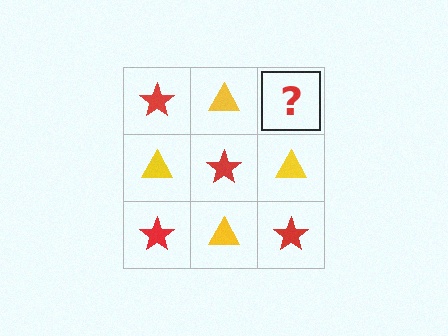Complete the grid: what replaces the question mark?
The question mark should be replaced with a red star.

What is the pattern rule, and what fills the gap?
The rule is that it alternates red star and yellow triangle in a checkerboard pattern. The gap should be filled with a red star.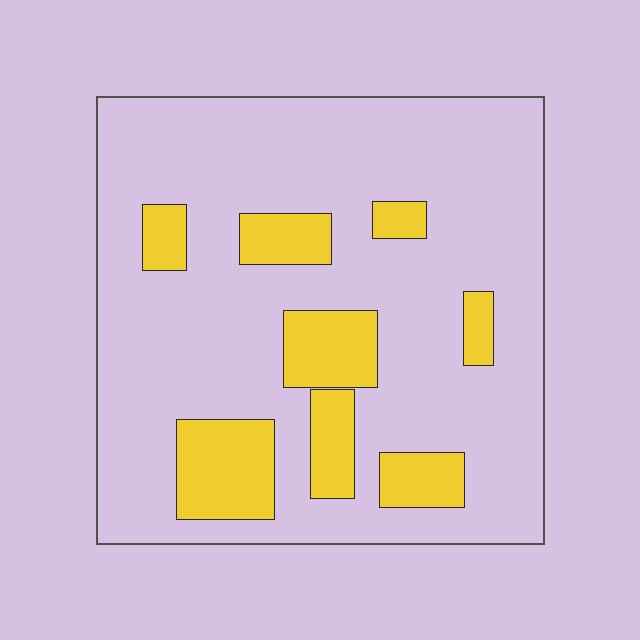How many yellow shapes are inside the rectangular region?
8.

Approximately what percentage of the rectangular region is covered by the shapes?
Approximately 20%.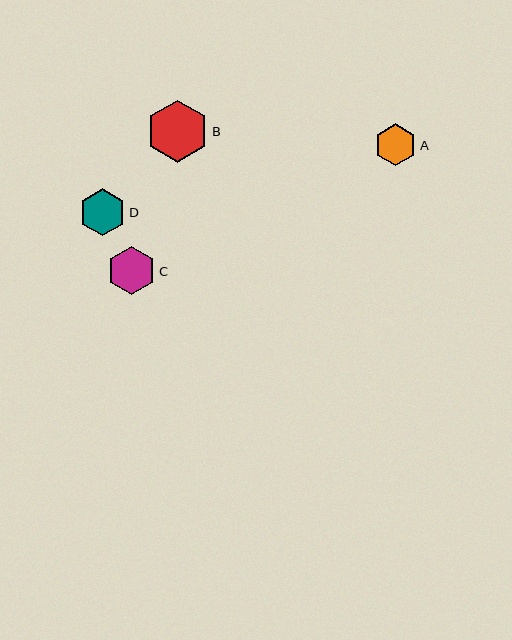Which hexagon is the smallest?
Hexagon A is the smallest with a size of approximately 42 pixels.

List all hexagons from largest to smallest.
From largest to smallest: B, C, D, A.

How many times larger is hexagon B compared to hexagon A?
Hexagon B is approximately 1.5 times the size of hexagon A.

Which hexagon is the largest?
Hexagon B is the largest with a size of approximately 62 pixels.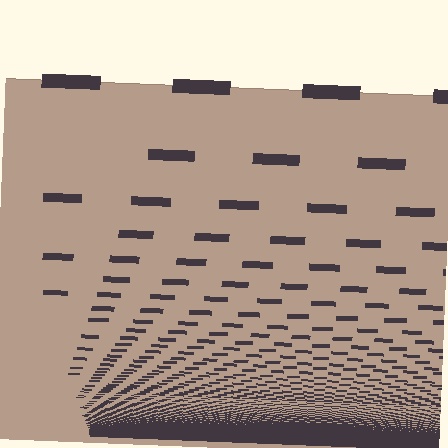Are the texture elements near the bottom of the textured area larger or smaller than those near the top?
Smaller. The gradient is inverted — elements near the bottom are smaller and denser.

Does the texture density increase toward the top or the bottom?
Density increases toward the bottom.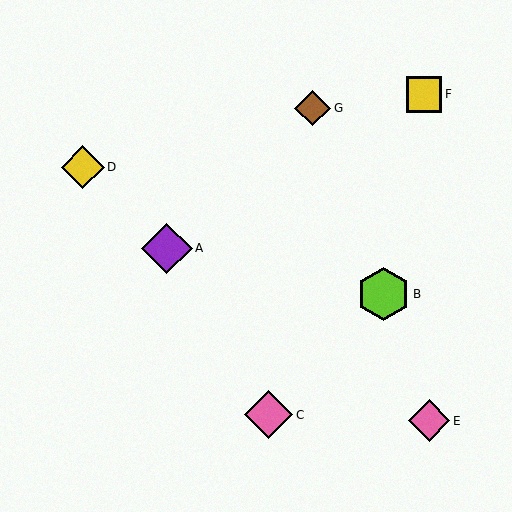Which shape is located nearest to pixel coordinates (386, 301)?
The lime hexagon (labeled B) at (383, 294) is nearest to that location.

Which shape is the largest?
The lime hexagon (labeled B) is the largest.